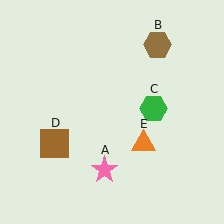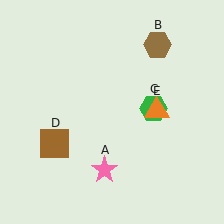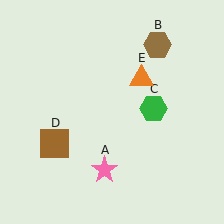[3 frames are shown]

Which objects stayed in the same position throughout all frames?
Pink star (object A) and brown hexagon (object B) and green hexagon (object C) and brown square (object D) remained stationary.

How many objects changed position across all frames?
1 object changed position: orange triangle (object E).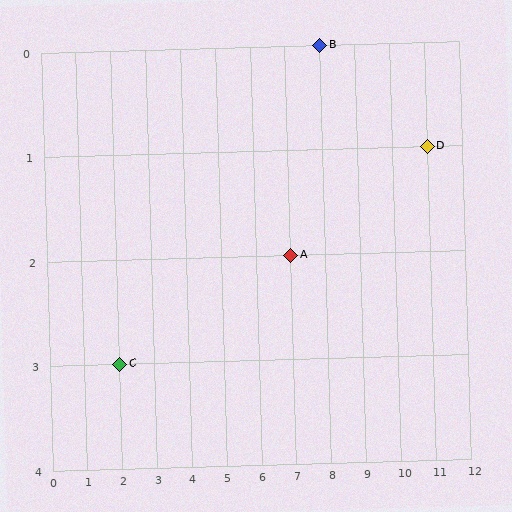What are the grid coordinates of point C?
Point C is at grid coordinates (2, 3).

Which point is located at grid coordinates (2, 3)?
Point C is at (2, 3).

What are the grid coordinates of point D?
Point D is at grid coordinates (11, 1).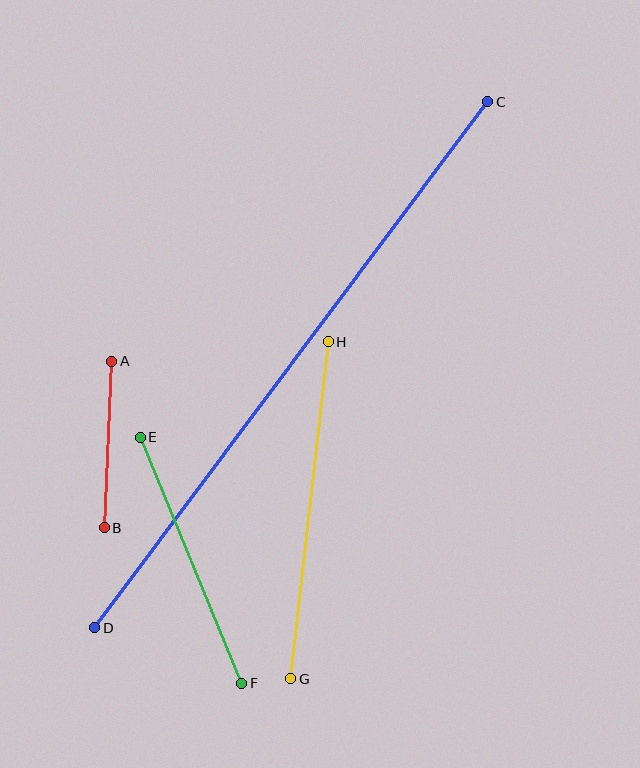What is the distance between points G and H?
The distance is approximately 339 pixels.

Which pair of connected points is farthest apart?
Points C and D are farthest apart.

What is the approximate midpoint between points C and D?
The midpoint is at approximately (291, 365) pixels.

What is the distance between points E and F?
The distance is approximately 266 pixels.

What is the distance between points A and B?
The distance is approximately 167 pixels.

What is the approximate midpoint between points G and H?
The midpoint is at approximately (309, 510) pixels.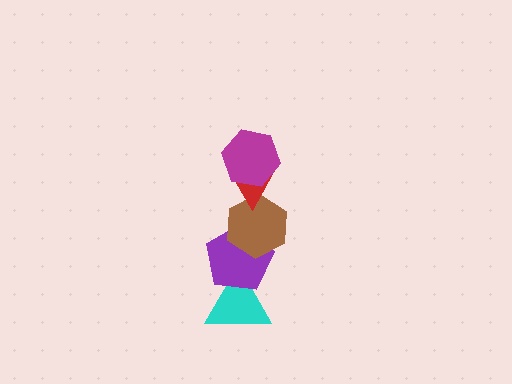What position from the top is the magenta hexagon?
The magenta hexagon is 1st from the top.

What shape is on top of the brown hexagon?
The red triangle is on top of the brown hexagon.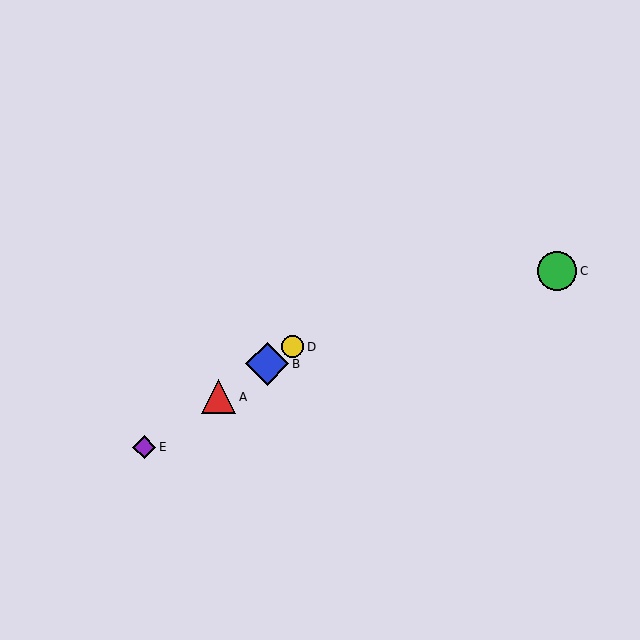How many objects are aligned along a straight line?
4 objects (A, B, D, E) are aligned along a straight line.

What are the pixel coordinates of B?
Object B is at (267, 364).